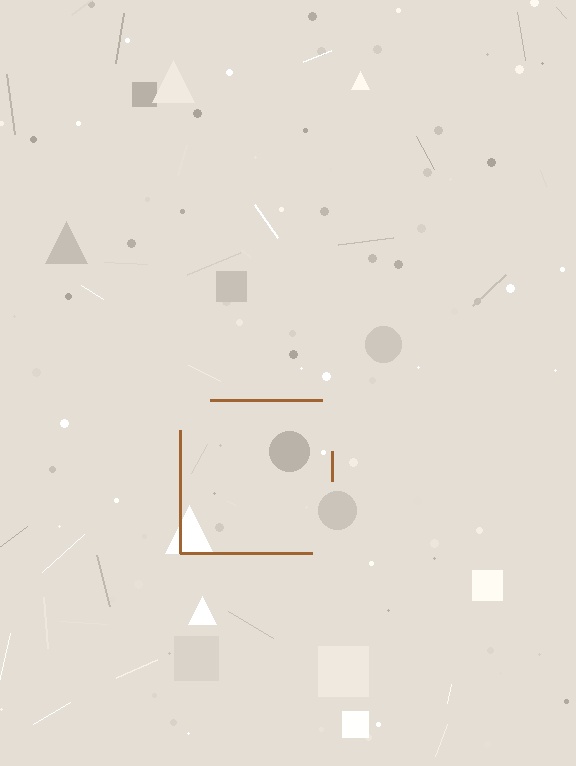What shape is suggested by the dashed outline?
The dashed outline suggests a square.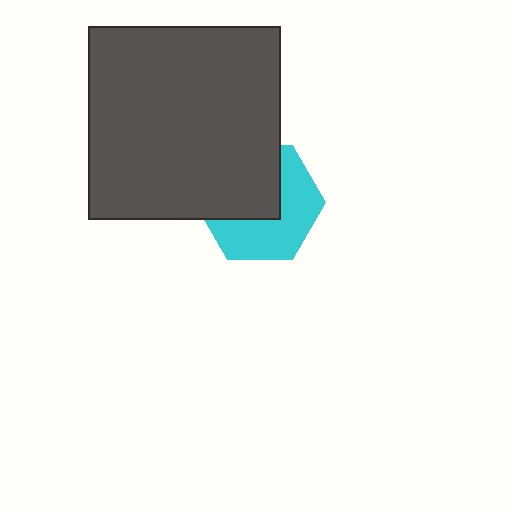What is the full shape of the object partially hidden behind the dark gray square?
The partially hidden object is a cyan hexagon.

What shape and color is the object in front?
The object in front is a dark gray square.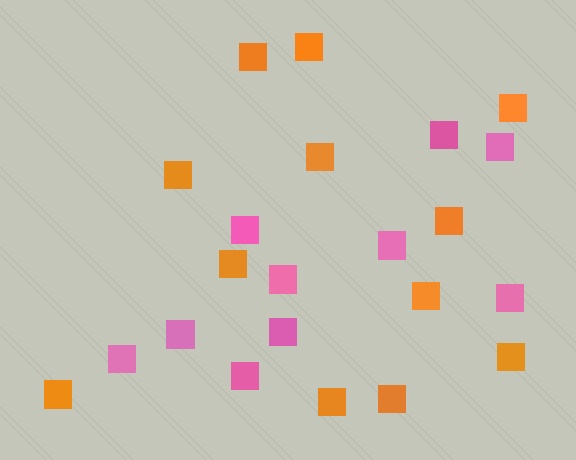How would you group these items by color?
There are 2 groups: one group of pink squares (10) and one group of orange squares (12).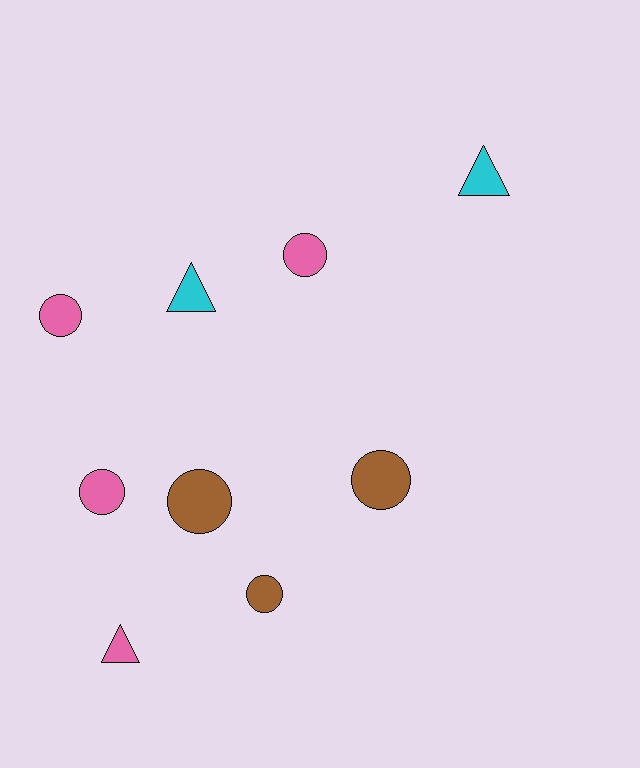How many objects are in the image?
There are 9 objects.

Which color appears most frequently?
Pink, with 4 objects.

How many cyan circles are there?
There are no cyan circles.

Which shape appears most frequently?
Circle, with 6 objects.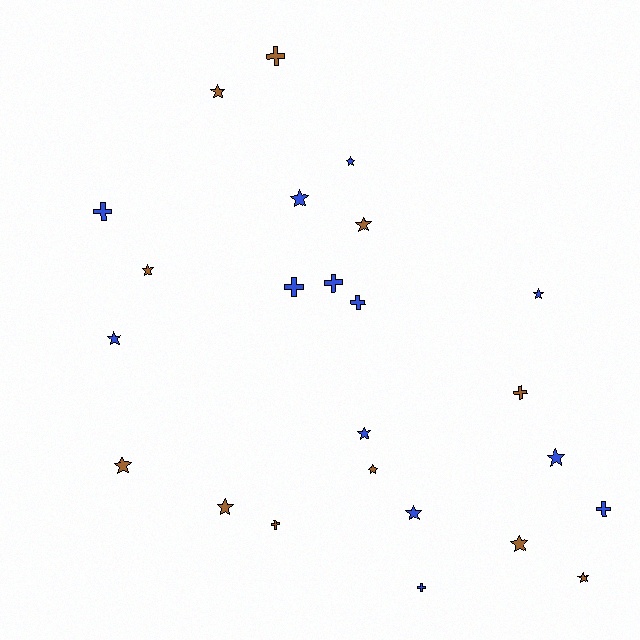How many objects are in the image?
There are 24 objects.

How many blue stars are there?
There are 7 blue stars.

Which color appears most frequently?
Blue, with 13 objects.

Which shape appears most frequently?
Star, with 15 objects.